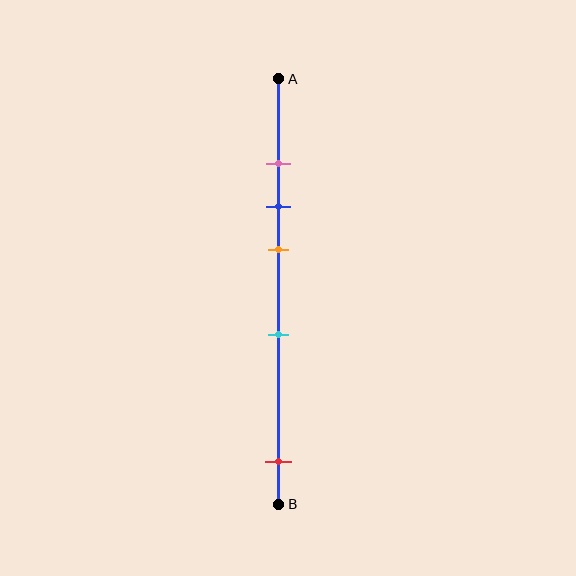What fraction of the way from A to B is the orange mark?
The orange mark is approximately 40% (0.4) of the way from A to B.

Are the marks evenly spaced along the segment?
No, the marks are not evenly spaced.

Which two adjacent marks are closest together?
The pink and blue marks are the closest adjacent pair.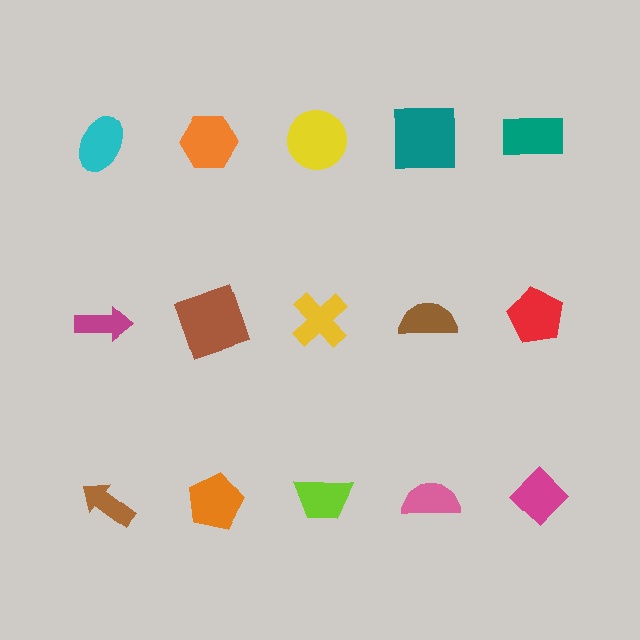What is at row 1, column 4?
A teal square.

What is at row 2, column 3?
A yellow cross.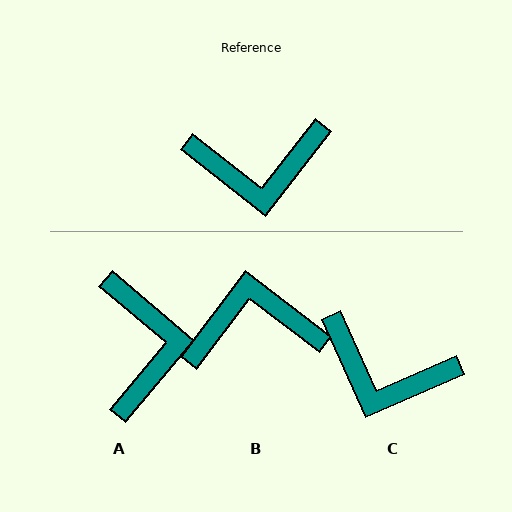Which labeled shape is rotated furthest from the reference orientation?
B, about 179 degrees away.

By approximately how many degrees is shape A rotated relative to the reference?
Approximately 88 degrees counter-clockwise.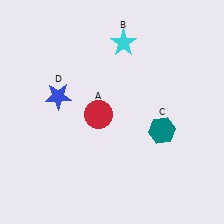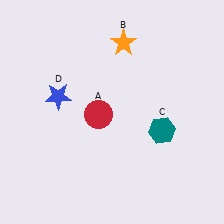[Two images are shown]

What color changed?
The star (B) changed from cyan in Image 1 to orange in Image 2.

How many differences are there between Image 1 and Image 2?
There is 1 difference between the two images.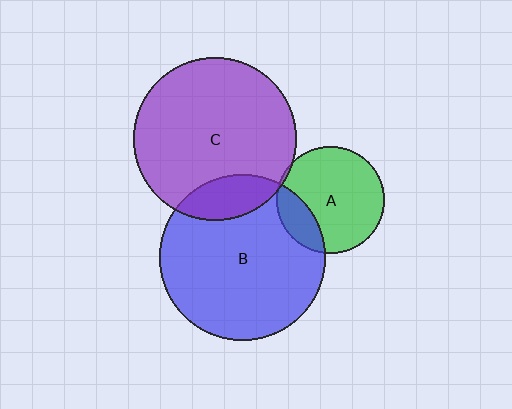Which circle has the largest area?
Circle B (blue).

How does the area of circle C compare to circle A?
Approximately 2.3 times.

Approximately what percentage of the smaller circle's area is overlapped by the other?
Approximately 20%.